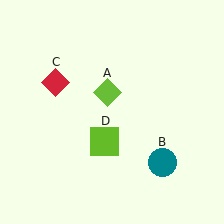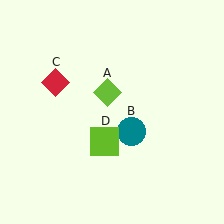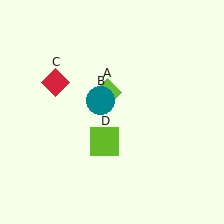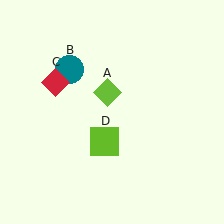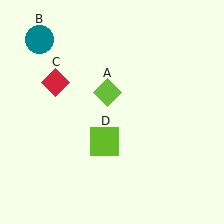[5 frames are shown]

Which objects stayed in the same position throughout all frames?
Lime diamond (object A) and red diamond (object C) and lime square (object D) remained stationary.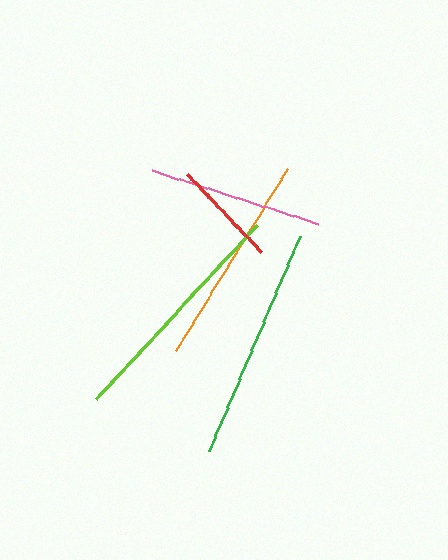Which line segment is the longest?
The lime line is the longest at approximately 237 pixels.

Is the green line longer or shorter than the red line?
The green line is longer than the red line.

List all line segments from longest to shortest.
From longest to shortest: lime, green, orange, pink, red.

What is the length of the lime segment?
The lime segment is approximately 237 pixels long.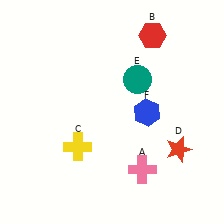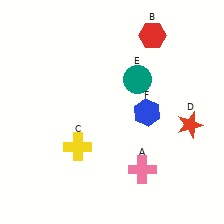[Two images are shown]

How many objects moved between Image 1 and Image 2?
1 object moved between the two images.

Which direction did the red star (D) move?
The red star (D) moved up.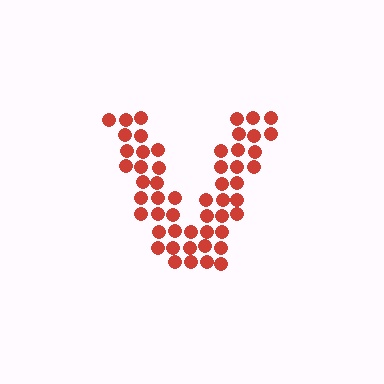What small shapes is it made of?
It is made of small circles.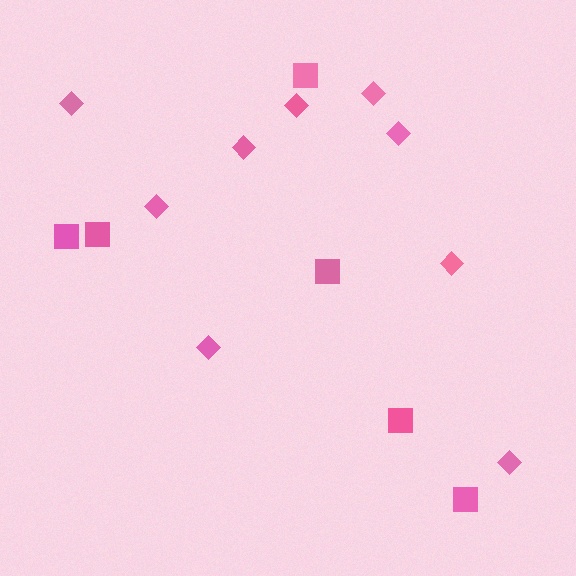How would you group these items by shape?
There are 2 groups: one group of squares (6) and one group of diamonds (9).